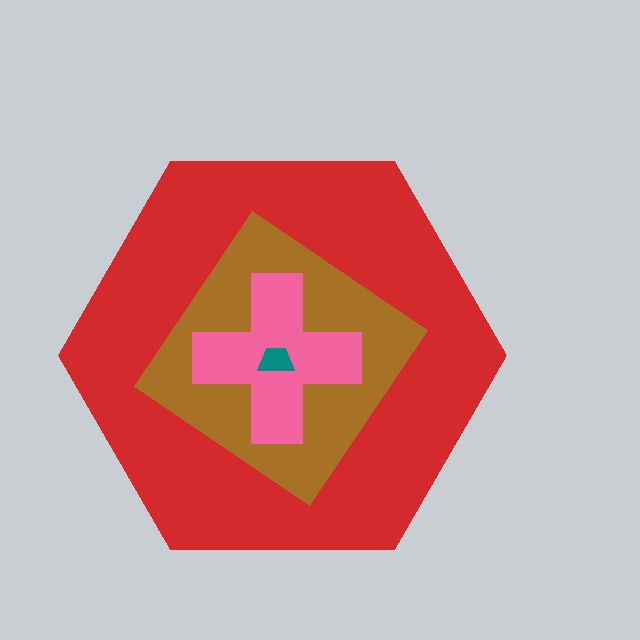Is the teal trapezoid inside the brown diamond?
Yes.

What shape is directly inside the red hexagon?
The brown diamond.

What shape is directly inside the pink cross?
The teal trapezoid.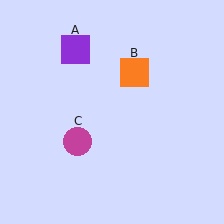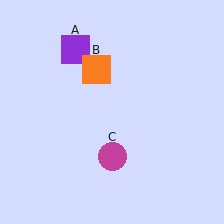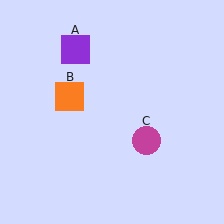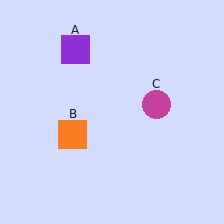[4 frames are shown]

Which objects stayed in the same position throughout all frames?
Purple square (object A) remained stationary.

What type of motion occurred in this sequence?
The orange square (object B), magenta circle (object C) rotated counterclockwise around the center of the scene.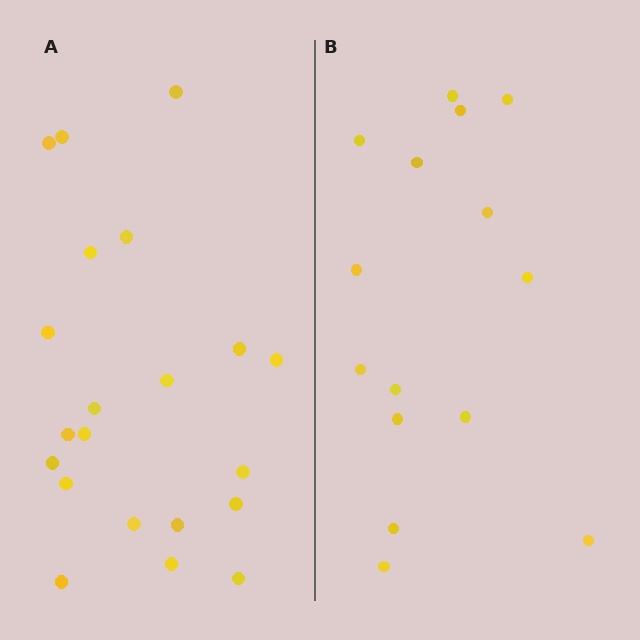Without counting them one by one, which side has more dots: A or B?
Region A (the left region) has more dots.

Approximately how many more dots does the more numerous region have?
Region A has about 6 more dots than region B.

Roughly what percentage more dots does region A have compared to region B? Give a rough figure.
About 40% more.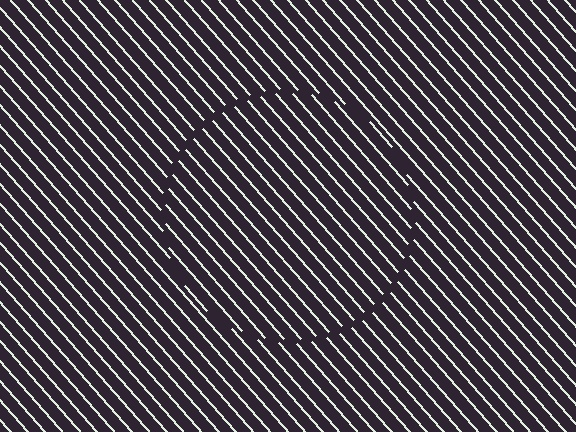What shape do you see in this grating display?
An illusory circle. The interior of the shape contains the same grating, shifted by half a period — the contour is defined by the phase discontinuity where line-ends from the inner and outer gratings abut.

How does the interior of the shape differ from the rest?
The interior of the shape contains the same grating, shifted by half a period — the contour is defined by the phase discontinuity where line-ends from the inner and outer gratings abut.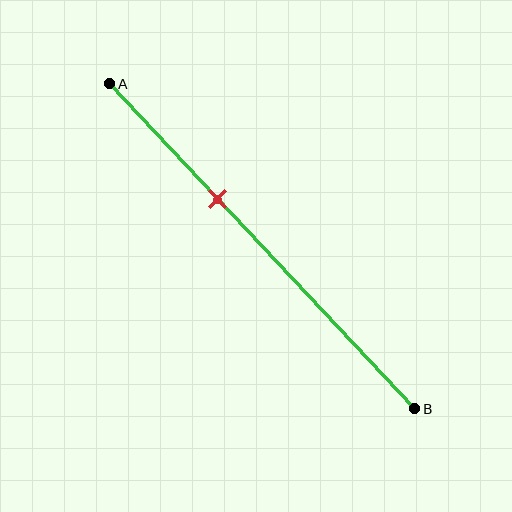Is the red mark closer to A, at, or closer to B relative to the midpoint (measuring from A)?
The red mark is closer to point A than the midpoint of segment AB.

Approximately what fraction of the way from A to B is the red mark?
The red mark is approximately 35% of the way from A to B.